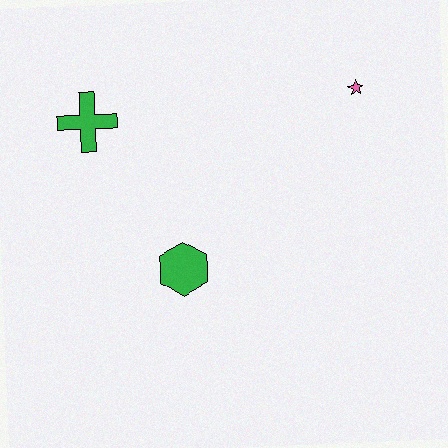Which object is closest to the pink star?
The green hexagon is closest to the pink star.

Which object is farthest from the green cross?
The pink star is farthest from the green cross.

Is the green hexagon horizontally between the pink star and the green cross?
Yes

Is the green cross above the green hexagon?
Yes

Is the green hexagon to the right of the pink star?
No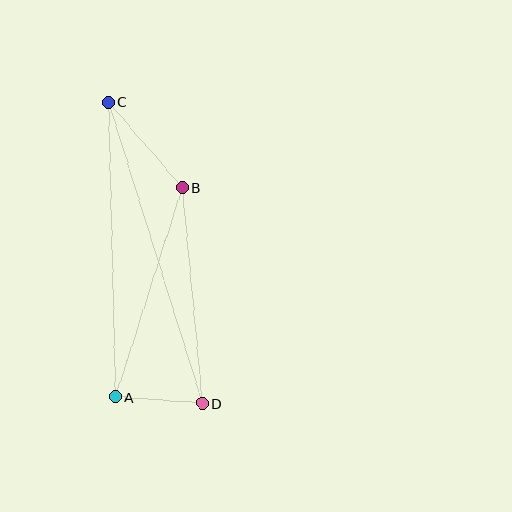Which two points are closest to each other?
Points A and D are closest to each other.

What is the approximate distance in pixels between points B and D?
The distance between B and D is approximately 217 pixels.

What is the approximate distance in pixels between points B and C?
The distance between B and C is approximately 113 pixels.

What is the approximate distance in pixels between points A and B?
The distance between A and B is approximately 220 pixels.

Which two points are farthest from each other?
Points C and D are farthest from each other.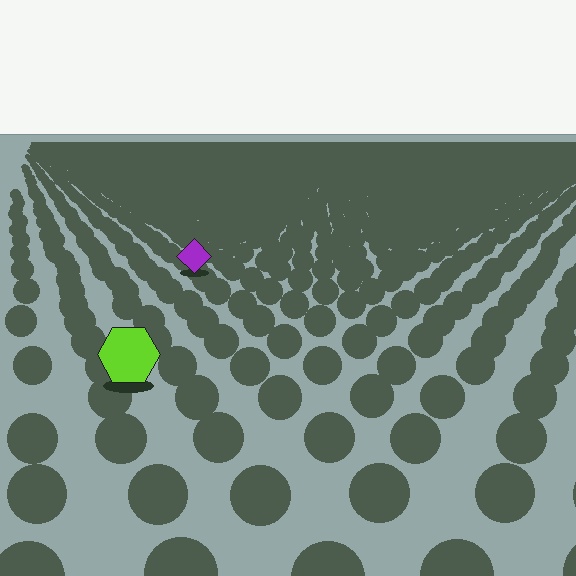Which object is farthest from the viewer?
The purple diamond is farthest from the viewer. It appears smaller and the ground texture around it is denser.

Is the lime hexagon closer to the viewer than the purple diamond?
Yes. The lime hexagon is closer — you can tell from the texture gradient: the ground texture is coarser near it.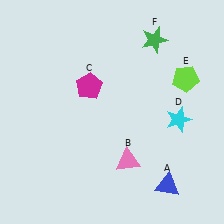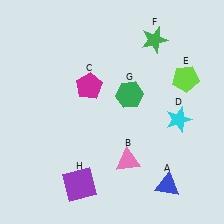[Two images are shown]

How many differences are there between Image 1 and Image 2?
There are 2 differences between the two images.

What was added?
A green hexagon (G), a purple square (H) were added in Image 2.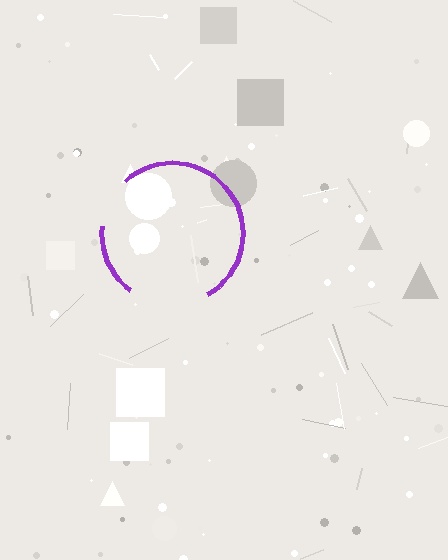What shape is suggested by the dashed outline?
The dashed outline suggests a circle.